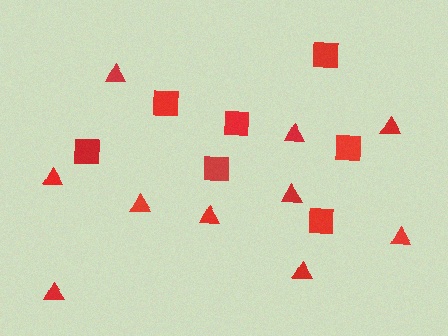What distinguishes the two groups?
There are 2 groups: one group of triangles (10) and one group of squares (7).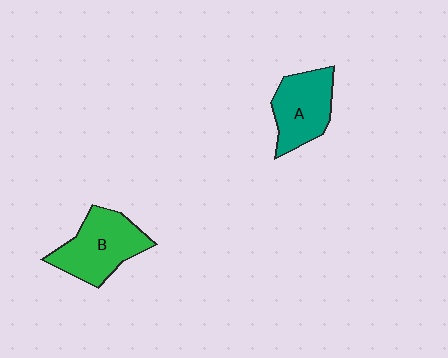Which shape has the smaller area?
Shape A (teal).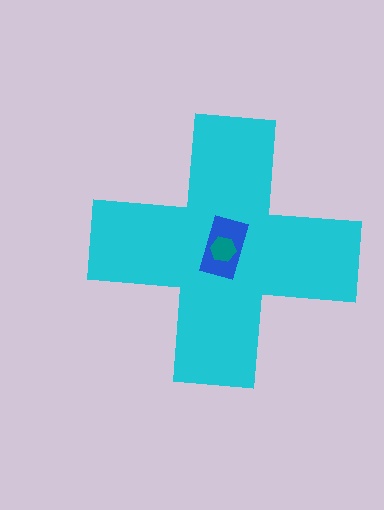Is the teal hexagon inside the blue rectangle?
Yes.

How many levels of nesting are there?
3.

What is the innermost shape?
The teal hexagon.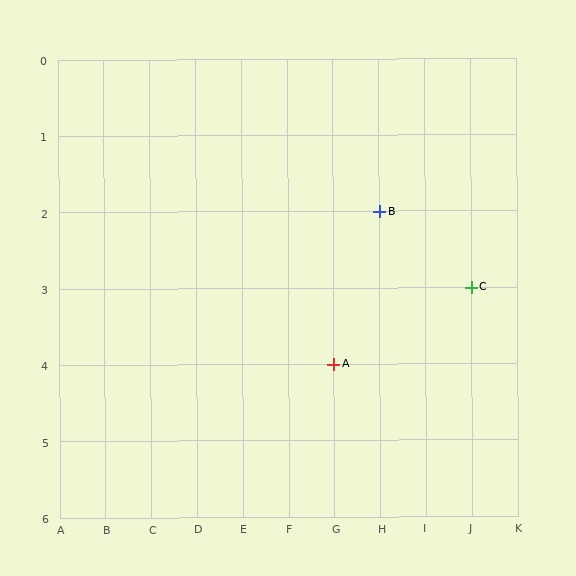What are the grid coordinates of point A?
Point A is at grid coordinates (G, 4).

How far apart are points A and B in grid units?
Points A and B are 1 column and 2 rows apart (about 2.2 grid units diagonally).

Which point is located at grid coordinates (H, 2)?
Point B is at (H, 2).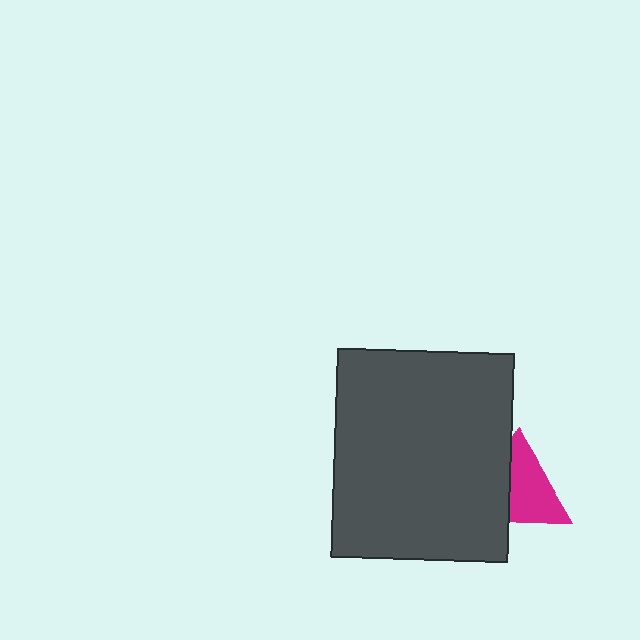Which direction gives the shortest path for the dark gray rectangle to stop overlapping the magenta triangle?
Moving left gives the shortest separation.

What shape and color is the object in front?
The object in front is a dark gray rectangle.